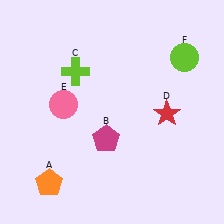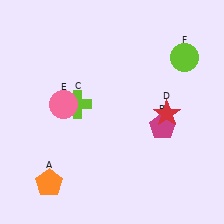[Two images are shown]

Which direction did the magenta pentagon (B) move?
The magenta pentagon (B) moved right.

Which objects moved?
The objects that moved are: the magenta pentagon (B), the lime cross (C).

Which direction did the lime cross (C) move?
The lime cross (C) moved down.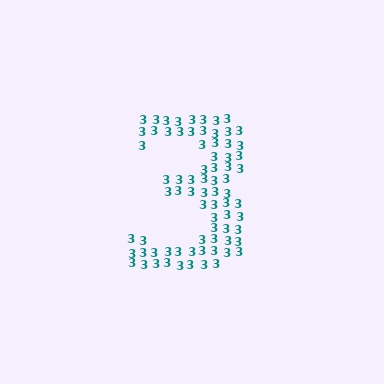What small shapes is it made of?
It is made of small digit 3's.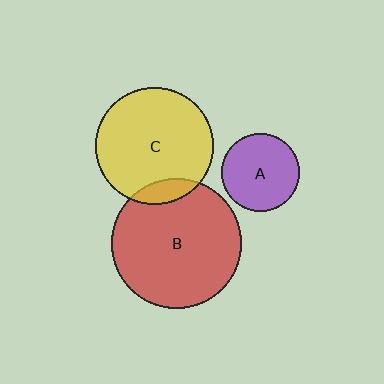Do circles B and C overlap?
Yes.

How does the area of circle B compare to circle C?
Approximately 1.2 times.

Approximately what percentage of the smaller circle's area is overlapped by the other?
Approximately 10%.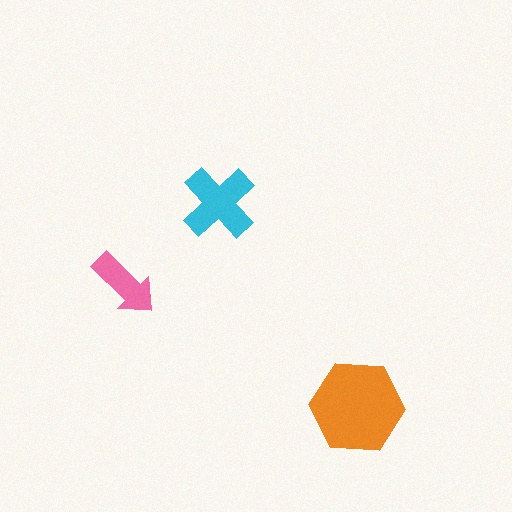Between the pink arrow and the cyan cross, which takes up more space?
The cyan cross.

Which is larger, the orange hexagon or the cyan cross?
The orange hexagon.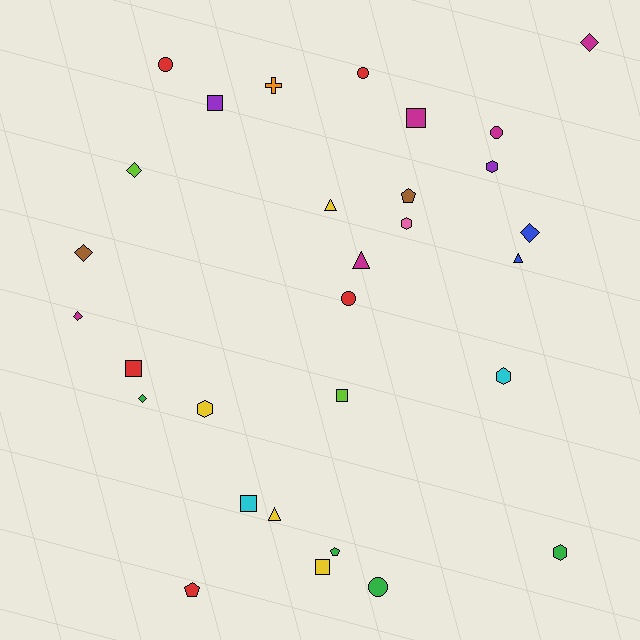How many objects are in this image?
There are 30 objects.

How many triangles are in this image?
There are 4 triangles.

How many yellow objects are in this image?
There are 4 yellow objects.